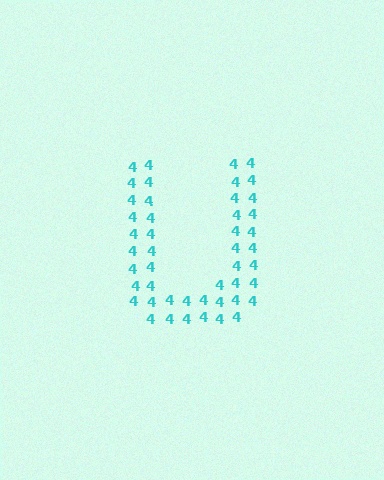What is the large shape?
The large shape is the letter U.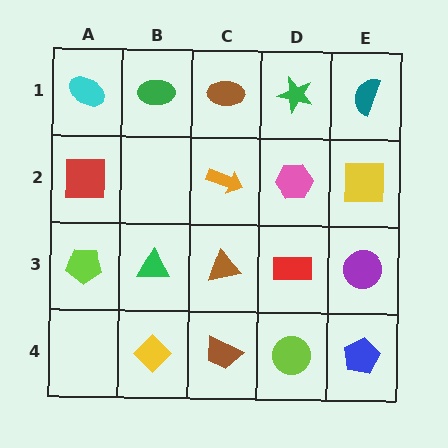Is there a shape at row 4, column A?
No, that cell is empty.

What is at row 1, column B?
A green ellipse.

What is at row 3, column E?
A purple circle.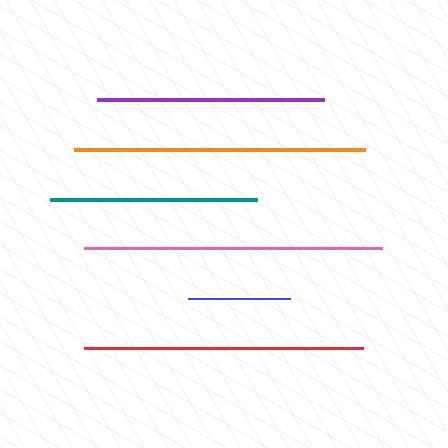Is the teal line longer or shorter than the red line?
The red line is longer than the teal line.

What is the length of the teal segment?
The teal segment is approximately 207 pixels long.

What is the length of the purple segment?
The purple segment is approximately 226 pixels long.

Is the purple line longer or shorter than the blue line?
The purple line is longer than the blue line.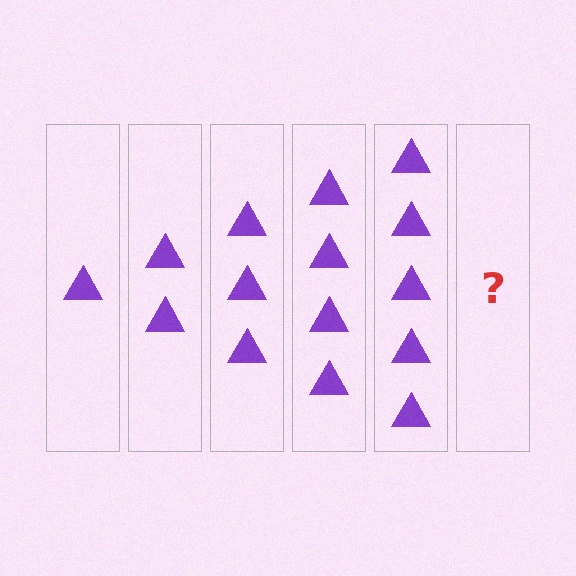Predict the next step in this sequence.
The next step is 6 triangles.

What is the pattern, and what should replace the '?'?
The pattern is that each step adds one more triangle. The '?' should be 6 triangles.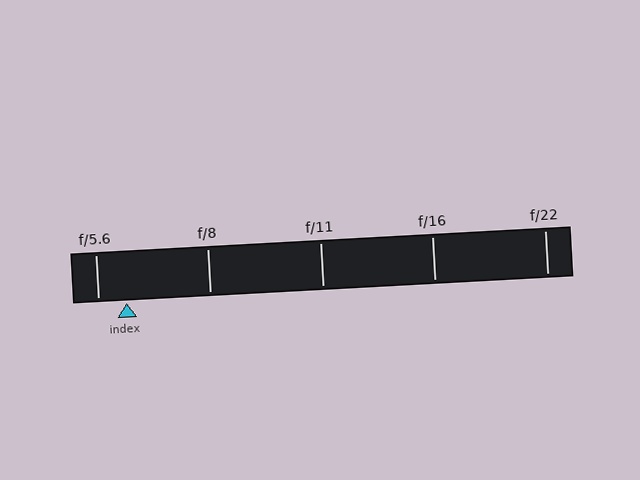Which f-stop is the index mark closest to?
The index mark is closest to f/5.6.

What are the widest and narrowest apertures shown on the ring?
The widest aperture shown is f/5.6 and the narrowest is f/22.